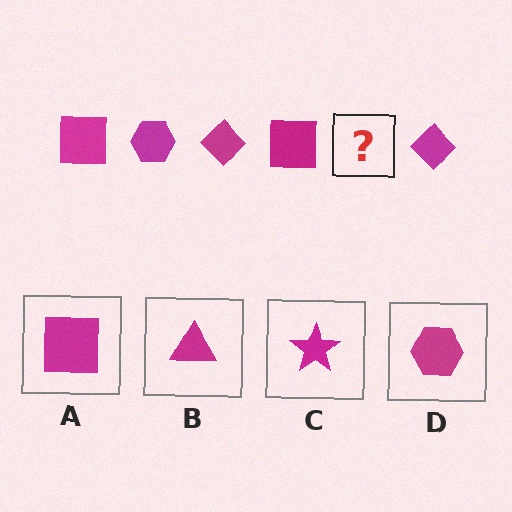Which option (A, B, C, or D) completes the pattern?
D.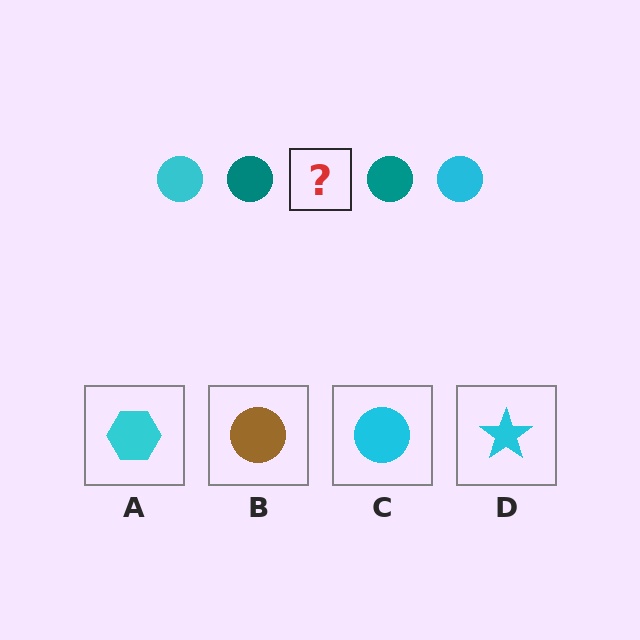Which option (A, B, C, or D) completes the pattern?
C.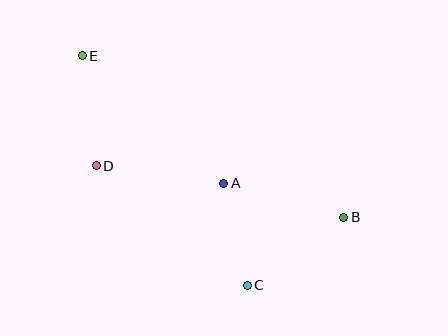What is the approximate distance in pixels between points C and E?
The distance between C and E is approximately 282 pixels.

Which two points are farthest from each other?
Points B and E are farthest from each other.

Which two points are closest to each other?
Points A and C are closest to each other.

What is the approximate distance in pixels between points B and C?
The distance between B and C is approximately 118 pixels.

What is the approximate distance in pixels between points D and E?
The distance between D and E is approximately 111 pixels.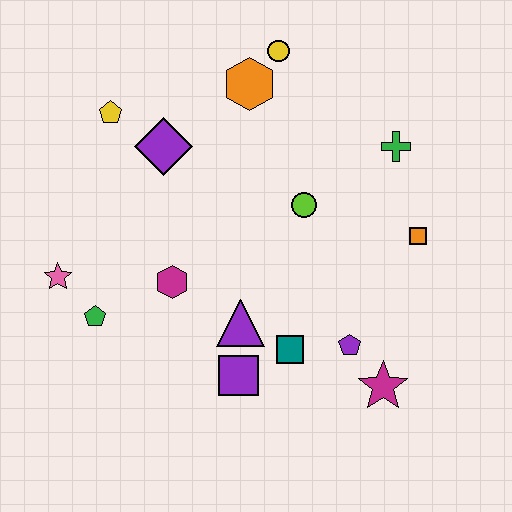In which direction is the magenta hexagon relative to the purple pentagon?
The magenta hexagon is to the left of the purple pentagon.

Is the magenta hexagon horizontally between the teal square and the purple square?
No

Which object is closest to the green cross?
The orange square is closest to the green cross.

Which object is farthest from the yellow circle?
The magenta star is farthest from the yellow circle.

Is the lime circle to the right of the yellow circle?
Yes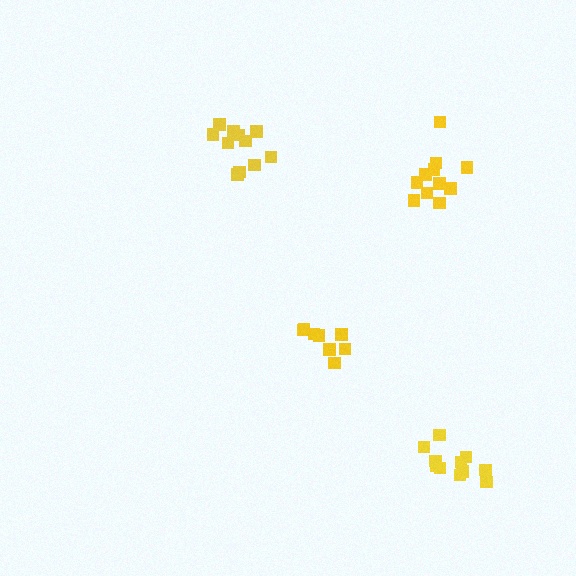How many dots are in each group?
Group 1: 11 dots, Group 2: 8 dots, Group 3: 11 dots, Group 4: 12 dots (42 total).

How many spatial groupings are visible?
There are 4 spatial groupings.